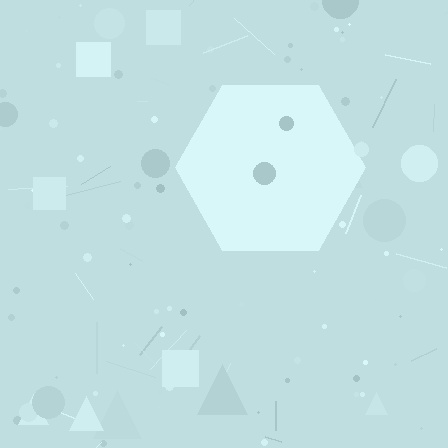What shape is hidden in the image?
A hexagon is hidden in the image.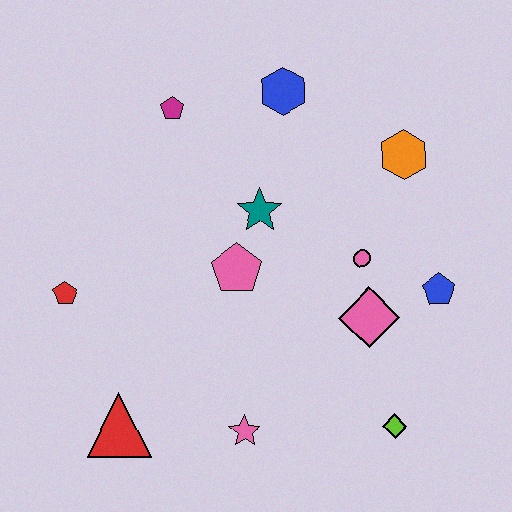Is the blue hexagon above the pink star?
Yes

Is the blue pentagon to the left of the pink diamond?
No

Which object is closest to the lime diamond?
The pink diamond is closest to the lime diamond.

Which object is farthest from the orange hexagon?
The red triangle is farthest from the orange hexagon.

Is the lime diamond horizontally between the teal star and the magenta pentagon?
No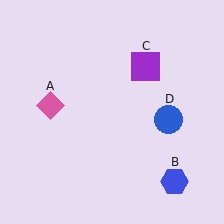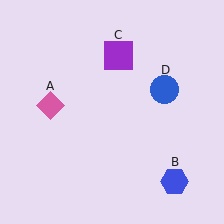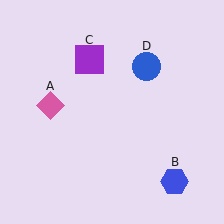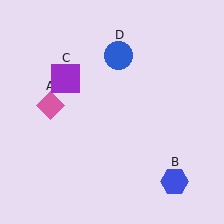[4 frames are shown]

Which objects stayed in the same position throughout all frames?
Pink diamond (object A) and blue hexagon (object B) remained stationary.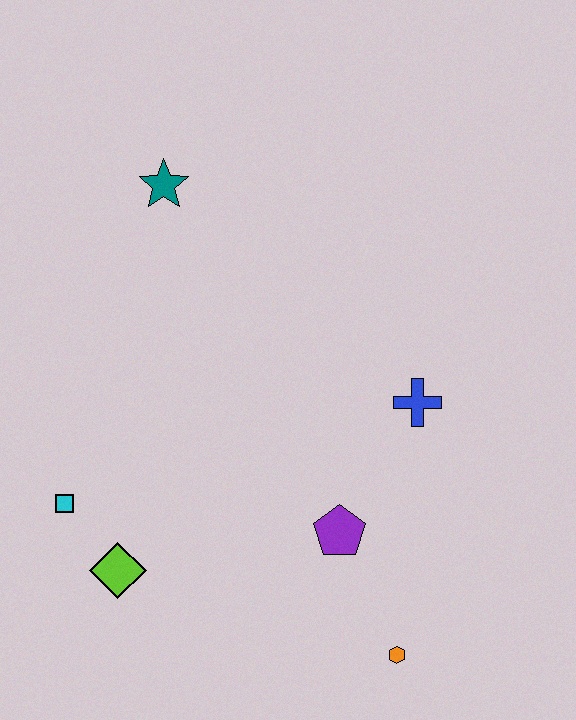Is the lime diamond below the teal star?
Yes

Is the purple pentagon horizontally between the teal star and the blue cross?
Yes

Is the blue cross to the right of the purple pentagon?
Yes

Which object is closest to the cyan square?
The lime diamond is closest to the cyan square.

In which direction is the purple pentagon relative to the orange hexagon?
The purple pentagon is above the orange hexagon.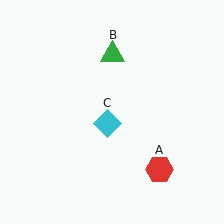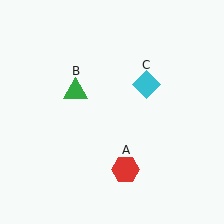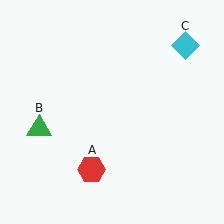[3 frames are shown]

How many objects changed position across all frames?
3 objects changed position: red hexagon (object A), green triangle (object B), cyan diamond (object C).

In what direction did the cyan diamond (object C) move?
The cyan diamond (object C) moved up and to the right.